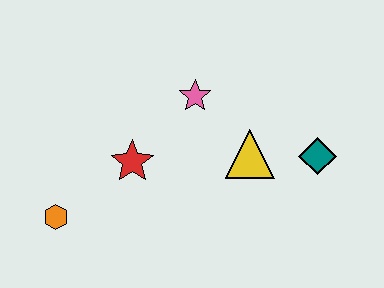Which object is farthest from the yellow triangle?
The orange hexagon is farthest from the yellow triangle.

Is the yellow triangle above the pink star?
No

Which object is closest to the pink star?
The yellow triangle is closest to the pink star.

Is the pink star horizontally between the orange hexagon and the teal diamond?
Yes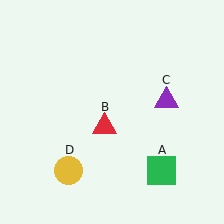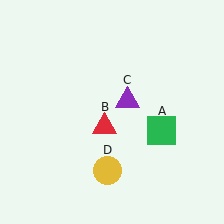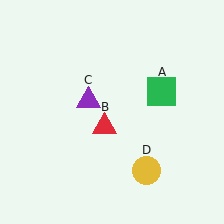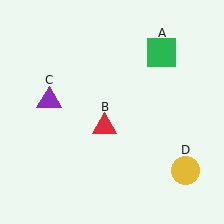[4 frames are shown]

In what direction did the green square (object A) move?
The green square (object A) moved up.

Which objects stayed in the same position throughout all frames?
Red triangle (object B) remained stationary.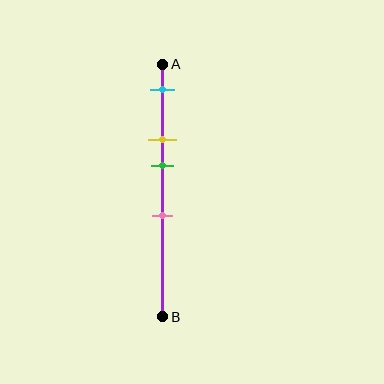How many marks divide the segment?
There are 4 marks dividing the segment.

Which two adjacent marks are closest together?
The yellow and green marks are the closest adjacent pair.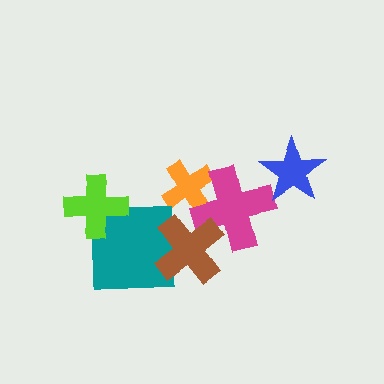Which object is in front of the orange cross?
The magenta cross is in front of the orange cross.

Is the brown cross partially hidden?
No, no other shape covers it.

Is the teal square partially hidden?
Yes, it is partially covered by another shape.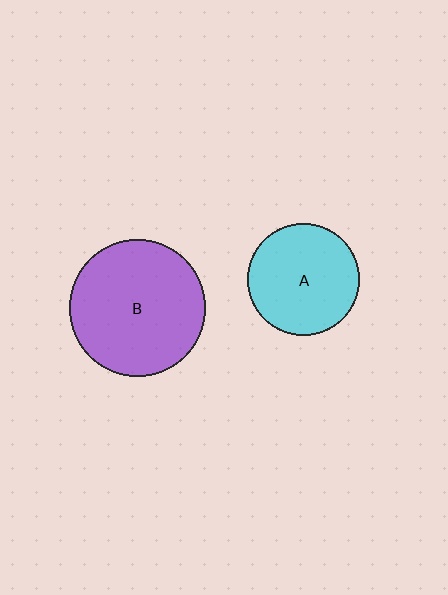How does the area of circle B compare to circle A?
Approximately 1.5 times.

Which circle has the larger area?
Circle B (purple).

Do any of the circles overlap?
No, none of the circles overlap.